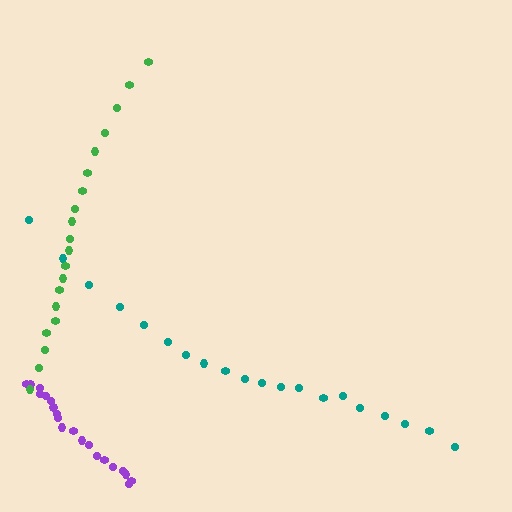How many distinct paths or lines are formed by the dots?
There are 3 distinct paths.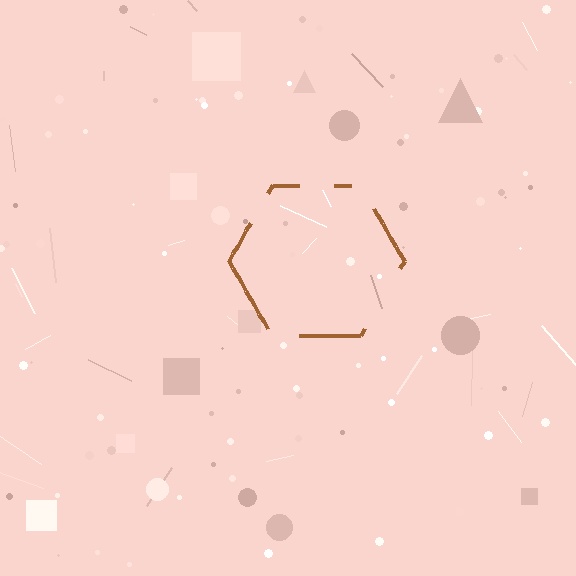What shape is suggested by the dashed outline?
The dashed outline suggests a hexagon.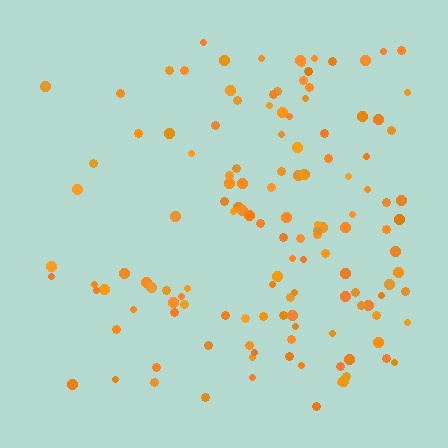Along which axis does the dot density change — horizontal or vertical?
Horizontal.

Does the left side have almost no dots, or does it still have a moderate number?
Still a moderate number, just noticeably fewer than the right.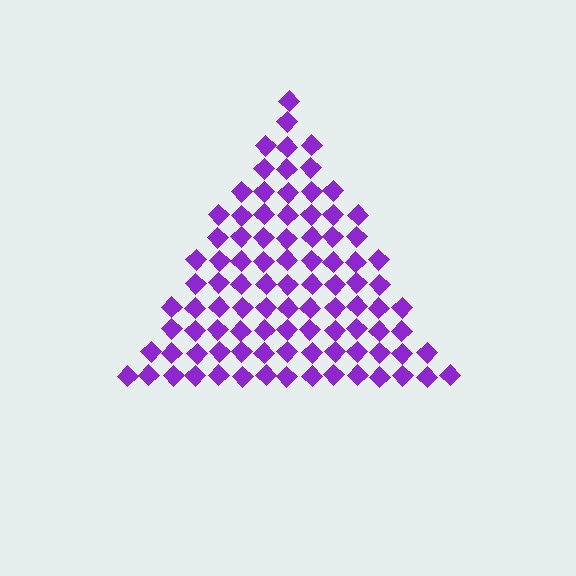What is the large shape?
The large shape is a triangle.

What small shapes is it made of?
It is made of small diamonds.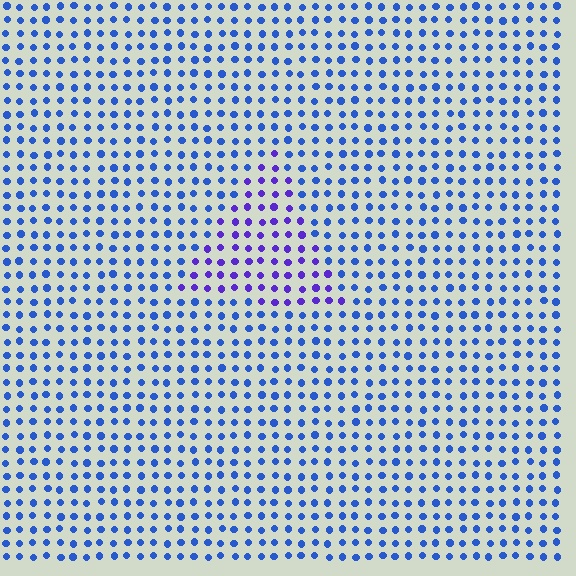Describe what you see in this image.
The image is filled with small blue elements in a uniform arrangement. A triangle-shaped region is visible where the elements are tinted to a slightly different hue, forming a subtle color boundary.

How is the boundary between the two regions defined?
The boundary is defined purely by a slight shift in hue (about 36 degrees). Spacing, size, and orientation are identical on both sides.